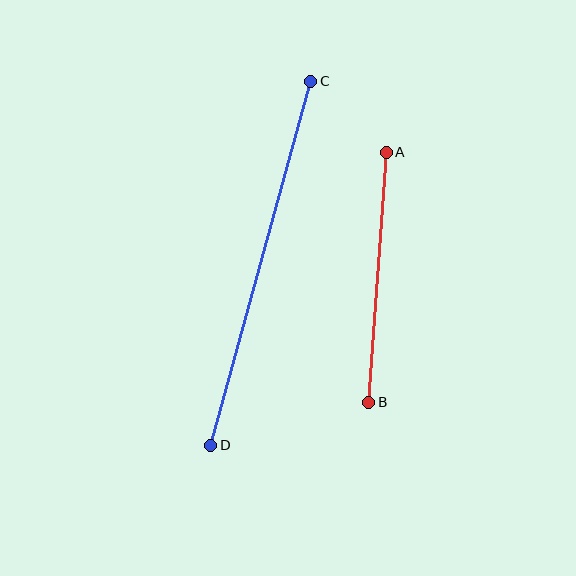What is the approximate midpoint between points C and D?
The midpoint is at approximately (261, 263) pixels.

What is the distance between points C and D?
The distance is approximately 377 pixels.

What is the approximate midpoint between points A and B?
The midpoint is at approximately (377, 277) pixels.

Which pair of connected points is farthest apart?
Points C and D are farthest apart.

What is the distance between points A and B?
The distance is approximately 251 pixels.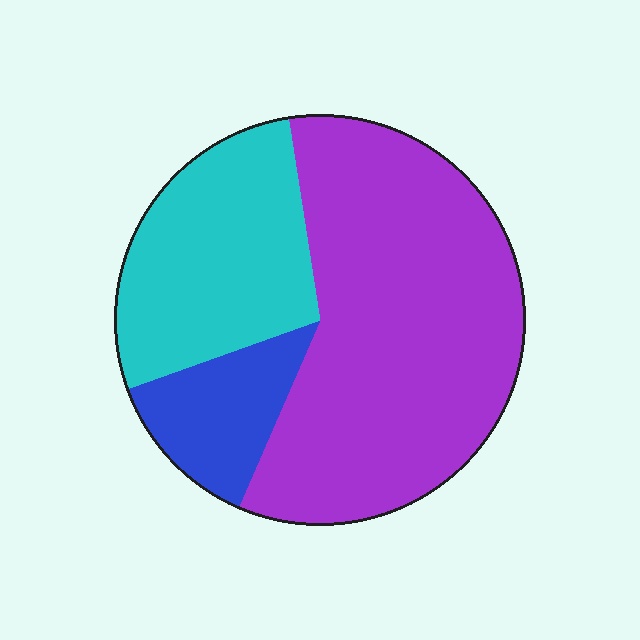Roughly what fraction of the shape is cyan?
Cyan covers 28% of the shape.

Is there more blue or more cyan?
Cyan.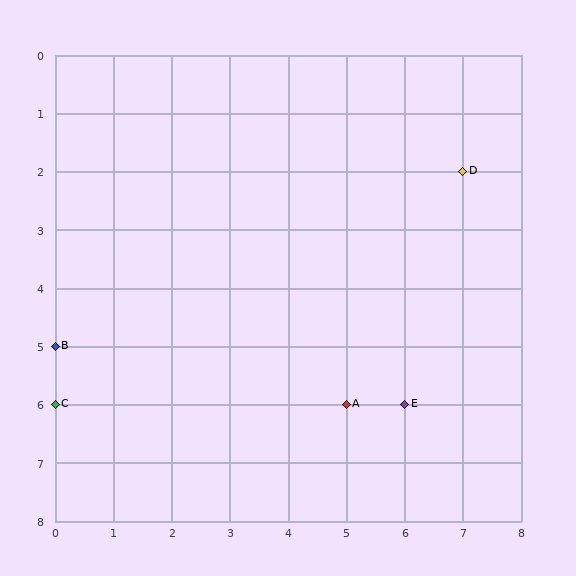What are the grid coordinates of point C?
Point C is at grid coordinates (0, 6).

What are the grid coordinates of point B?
Point B is at grid coordinates (0, 5).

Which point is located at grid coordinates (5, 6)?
Point A is at (5, 6).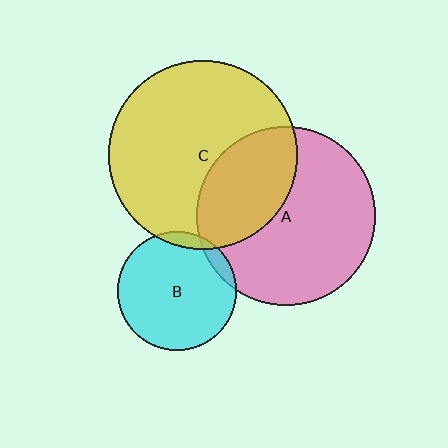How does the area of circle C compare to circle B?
Approximately 2.5 times.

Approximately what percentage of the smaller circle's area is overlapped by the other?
Approximately 5%.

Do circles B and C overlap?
Yes.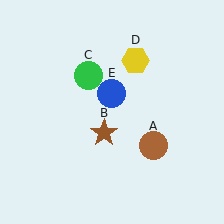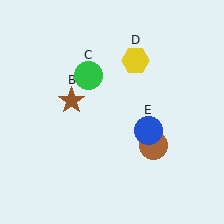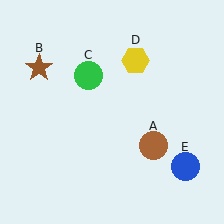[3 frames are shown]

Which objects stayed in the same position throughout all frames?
Brown circle (object A) and green circle (object C) and yellow hexagon (object D) remained stationary.